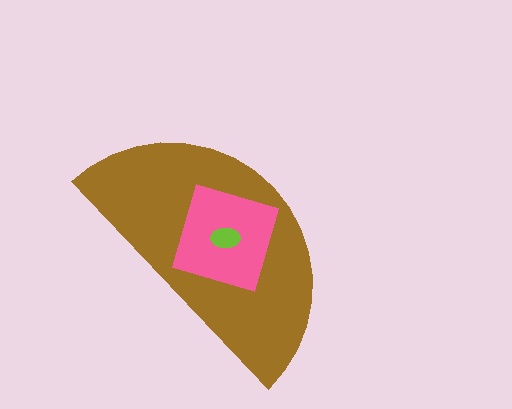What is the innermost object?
The lime ellipse.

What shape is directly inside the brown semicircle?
The pink diamond.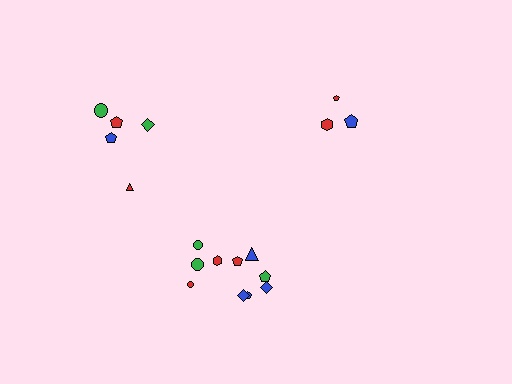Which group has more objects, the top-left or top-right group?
The top-left group.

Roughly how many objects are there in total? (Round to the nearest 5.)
Roughly 20 objects in total.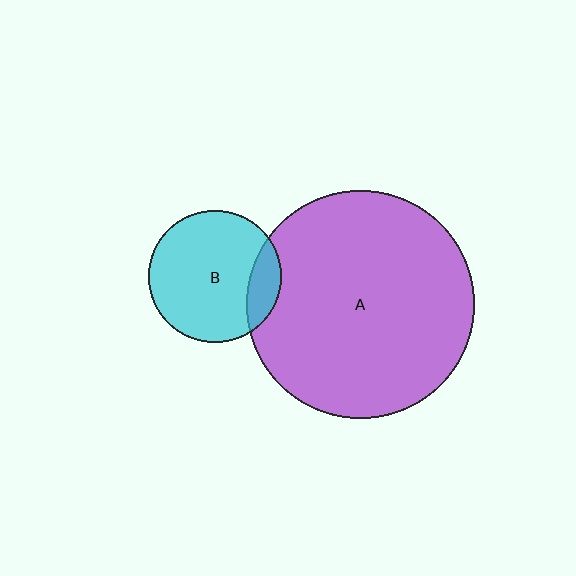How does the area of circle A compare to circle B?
Approximately 2.9 times.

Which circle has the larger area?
Circle A (purple).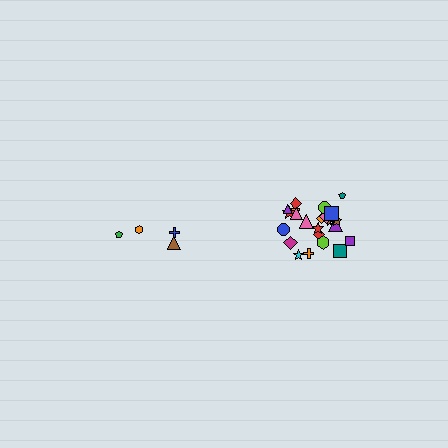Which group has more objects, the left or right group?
The right group.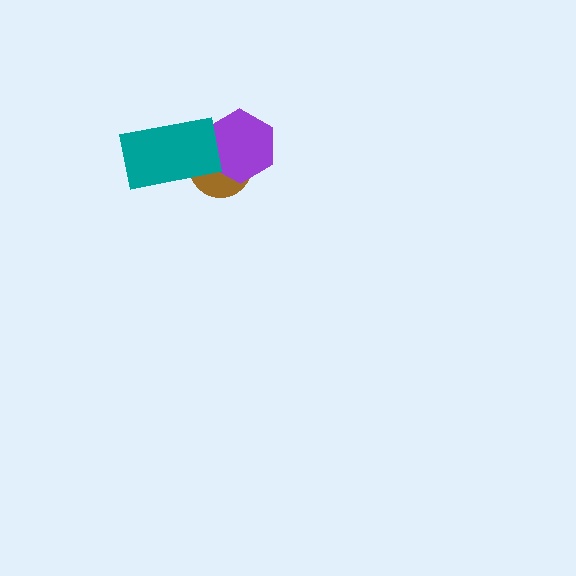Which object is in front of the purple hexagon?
The teal rectangle is in front of the purple hexagon.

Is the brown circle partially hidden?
Yes, it is partially covered by another shape.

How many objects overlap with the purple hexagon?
2 objects overlap with the purple hexagon.